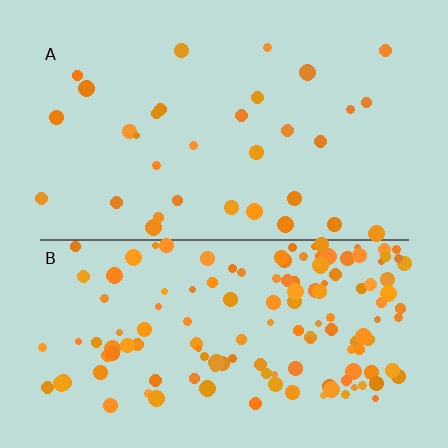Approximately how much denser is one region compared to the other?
Approximately 4.4× — region B over region A.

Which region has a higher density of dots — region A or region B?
B (the bottom).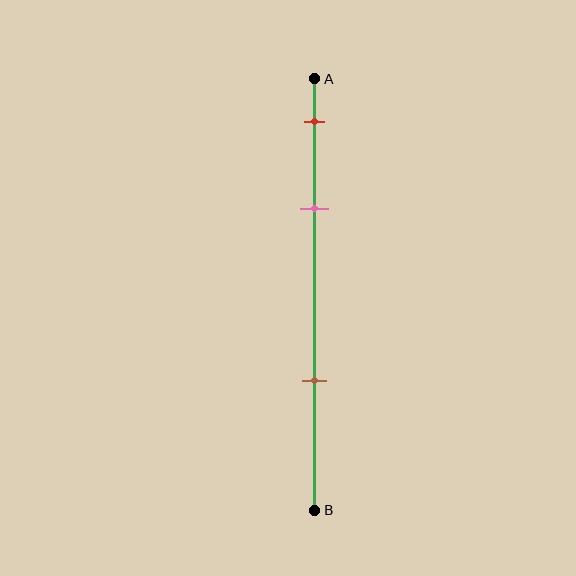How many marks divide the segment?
There are 3 marks dividing the segment.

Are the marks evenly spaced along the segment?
No, the marks are not evenly spaced.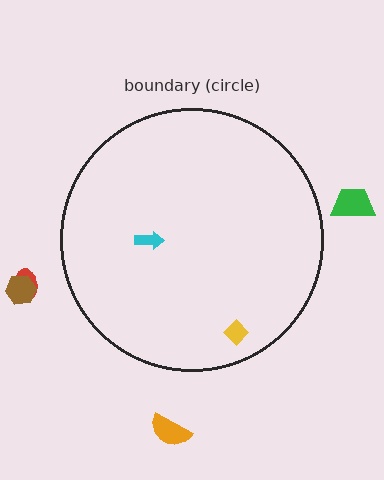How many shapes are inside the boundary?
2 inside, 4 outside.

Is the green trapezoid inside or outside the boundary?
Outside.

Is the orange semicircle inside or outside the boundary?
Outside.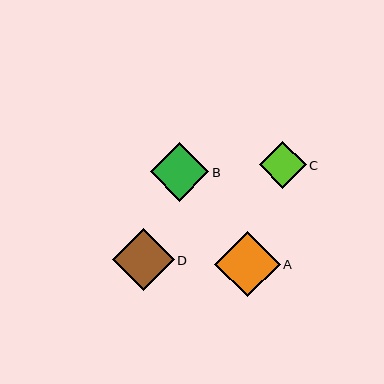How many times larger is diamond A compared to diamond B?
Diamond A is approximately 1.1 times the size of diamond B.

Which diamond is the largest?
Diamond A is the largest with a size of approximately 66 pixels.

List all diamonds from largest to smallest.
From largest to smallest: A, D, B, C.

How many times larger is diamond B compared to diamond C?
Diamond B is approximately 1.2 times the size of diamond C.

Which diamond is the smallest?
Diamond C is the smallest with a size of approximately 47 pixels.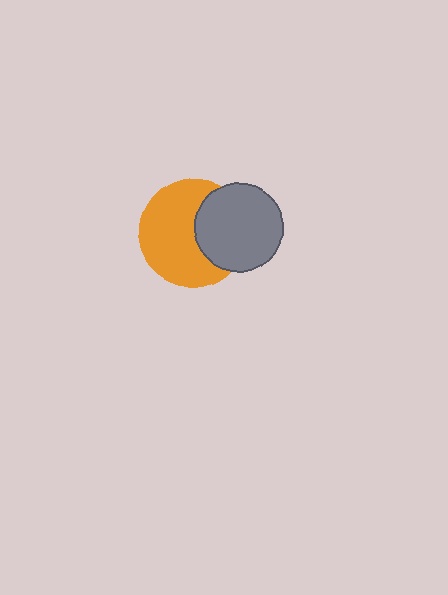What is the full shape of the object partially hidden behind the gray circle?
The partially hidden object is an orange circle.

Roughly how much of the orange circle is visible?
About half of it is visible (roughly 64%).